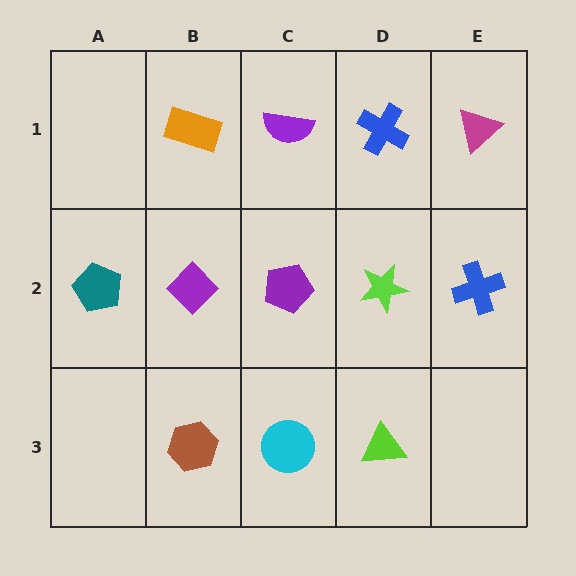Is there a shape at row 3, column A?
No, that cell is empty.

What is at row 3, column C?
A cyan circle.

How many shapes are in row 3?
3 shapes.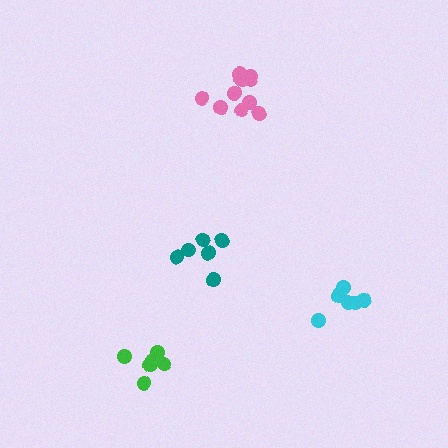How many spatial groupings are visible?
There are 4 spatial groupings.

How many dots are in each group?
Group 1: 11 dots, Group 2: 6 dots, Group 3: 6 dots, Group 4: 9 dots (32 total).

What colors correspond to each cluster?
The clusters are colored: pink, teal, green, cyan.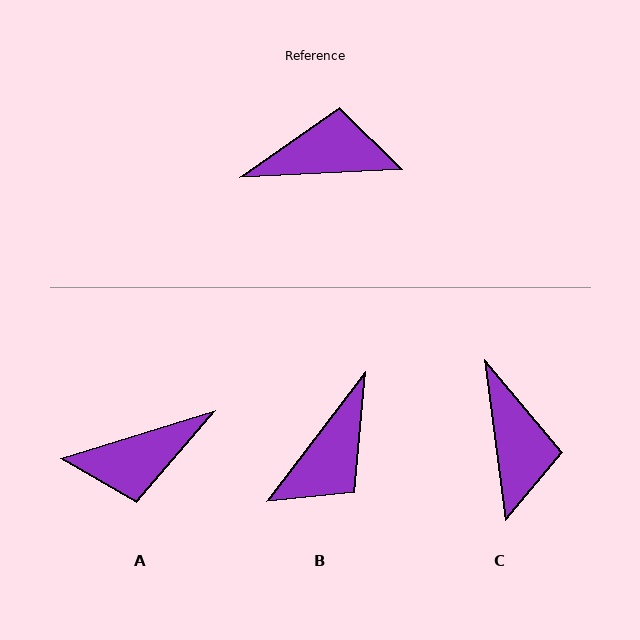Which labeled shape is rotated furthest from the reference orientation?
A, about 165 degrees away.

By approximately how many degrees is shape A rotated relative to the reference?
Approximately 165 degrees clockwise.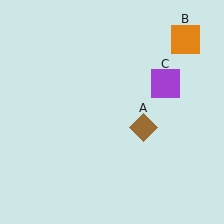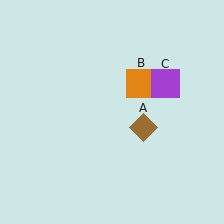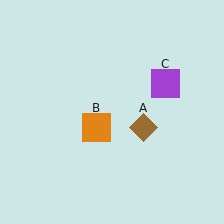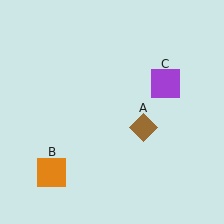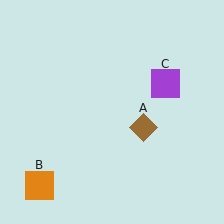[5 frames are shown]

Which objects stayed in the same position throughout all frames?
Brown diamond (object A) and purple square (object C) remained stationary.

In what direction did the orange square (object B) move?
The orange square (object B) moved down and to the left.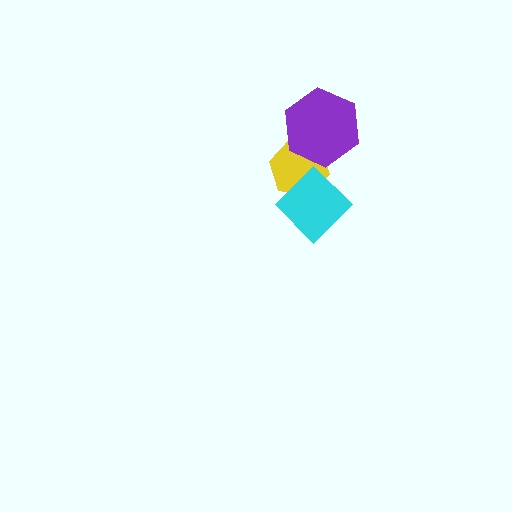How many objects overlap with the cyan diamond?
1 object overlaps with the cyan diamond.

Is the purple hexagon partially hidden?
No, no other shape covers it.